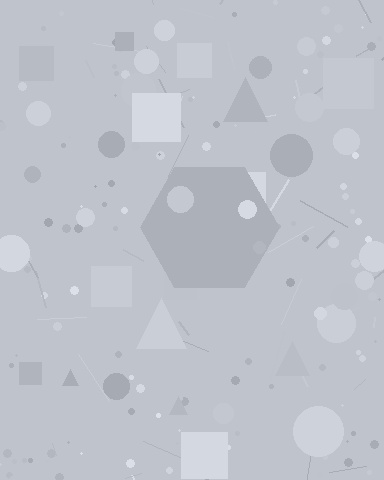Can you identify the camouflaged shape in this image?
The camouflaged shape is a hexagon.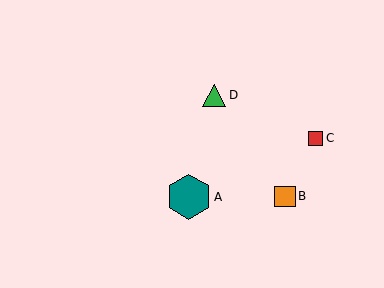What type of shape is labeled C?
Shape C is a red square.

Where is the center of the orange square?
The center of the orange square is at (285, 197).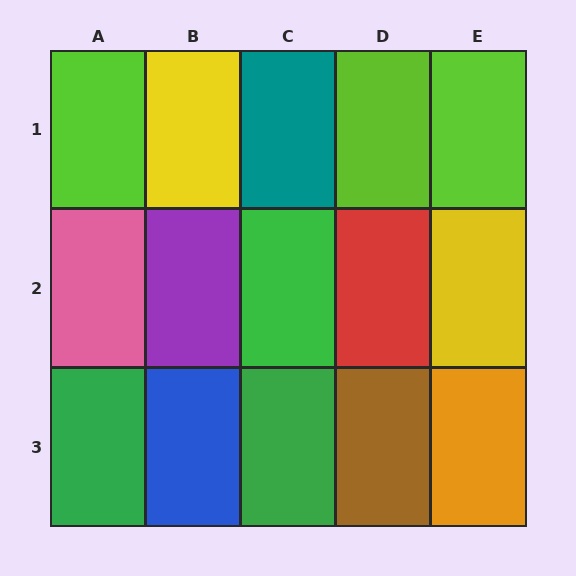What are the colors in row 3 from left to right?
Green, blue, green, brown, orange.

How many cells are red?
1 cell is red.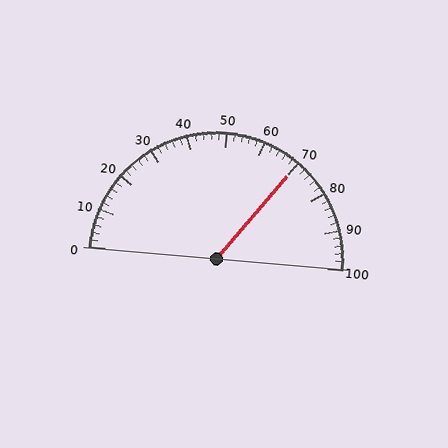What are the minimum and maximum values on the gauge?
The gauge ranges from 0 to 100.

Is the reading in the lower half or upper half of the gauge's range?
The reading is in the upper half of the range (0 to 100).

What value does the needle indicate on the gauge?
The needle indicates approximately 70.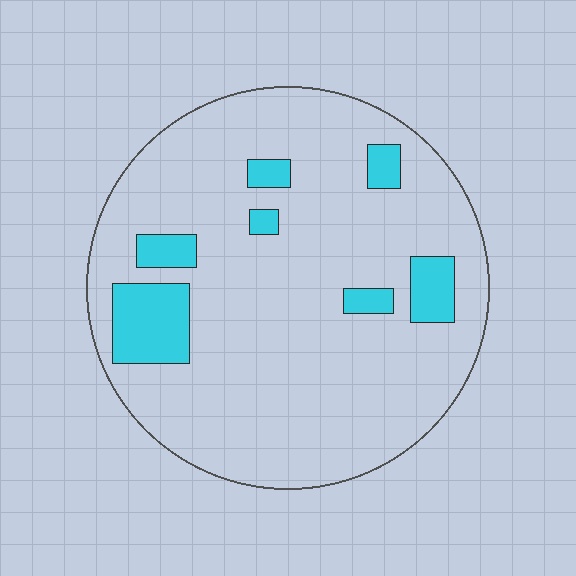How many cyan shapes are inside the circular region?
7.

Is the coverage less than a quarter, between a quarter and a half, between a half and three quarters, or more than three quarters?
Less than a quarter.